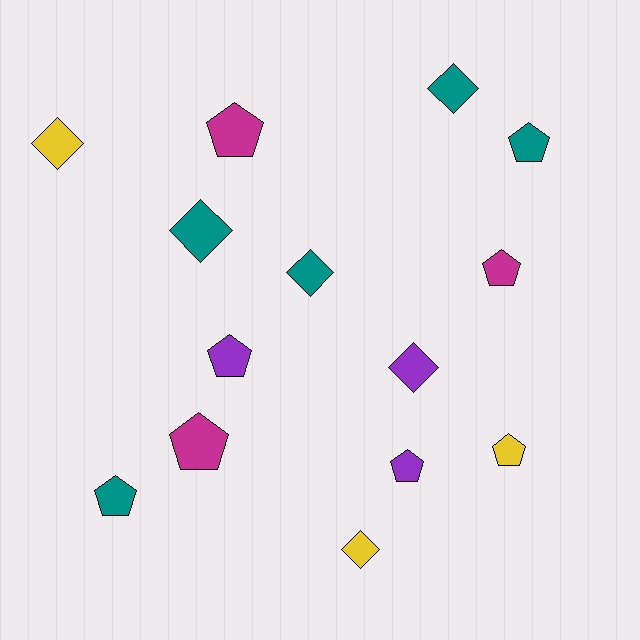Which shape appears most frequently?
Pentagon, with 8 objects.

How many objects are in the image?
There are 14 objects.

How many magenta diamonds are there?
There are no magenta diamonds.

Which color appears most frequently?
Teal, with 5 objects.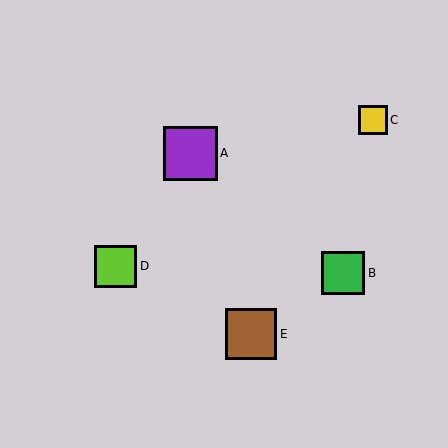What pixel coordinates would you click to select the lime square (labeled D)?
Click at (115, 266) to select the lime square D.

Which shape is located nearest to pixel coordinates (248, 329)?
The brown square (labeled E) at (251, 334) is nearest to that location.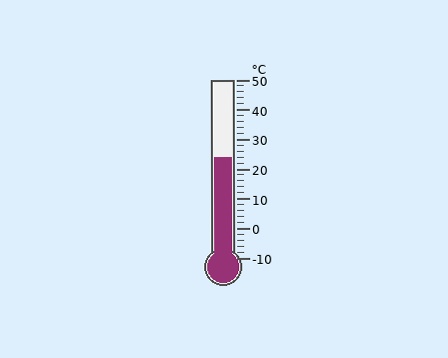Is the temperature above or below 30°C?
The temperature is below 30°C.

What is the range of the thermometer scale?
The thermometer scale ranges from -10°C to 50°C.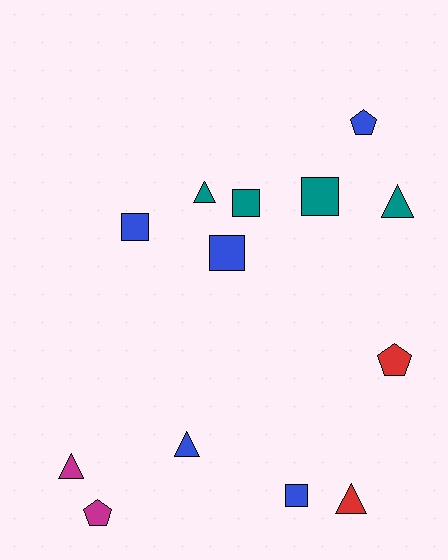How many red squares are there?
There are no red squares.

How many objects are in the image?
There are 13 objects.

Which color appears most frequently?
Blue, with 5 objects.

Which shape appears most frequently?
Square, with 5 objects.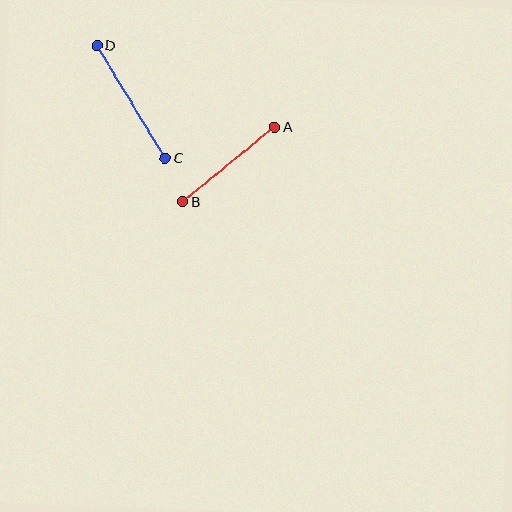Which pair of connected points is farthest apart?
Points C and D are farthest apart.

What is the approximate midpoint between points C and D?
The midpoint is at approximately (131, 102) pixels.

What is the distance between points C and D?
The distance is approximately 132 pixels.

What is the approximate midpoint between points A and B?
The midpoint is at approximately (229, 164) pixels.